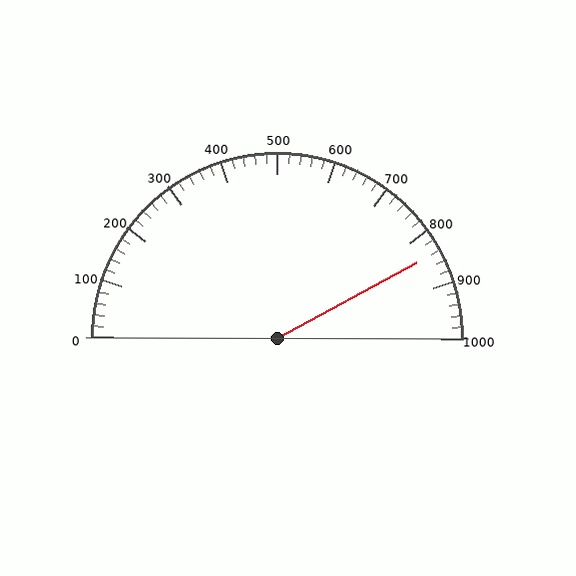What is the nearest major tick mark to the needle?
The nearest major tick mark is 800.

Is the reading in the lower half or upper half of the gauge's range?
The reading is in the upper half of the range (0 to 1000).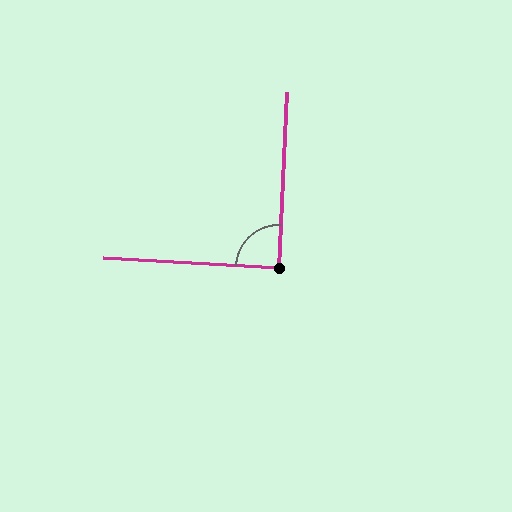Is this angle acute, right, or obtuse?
It is approximately a right angle.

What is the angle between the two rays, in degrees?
Approximately 90 degrees.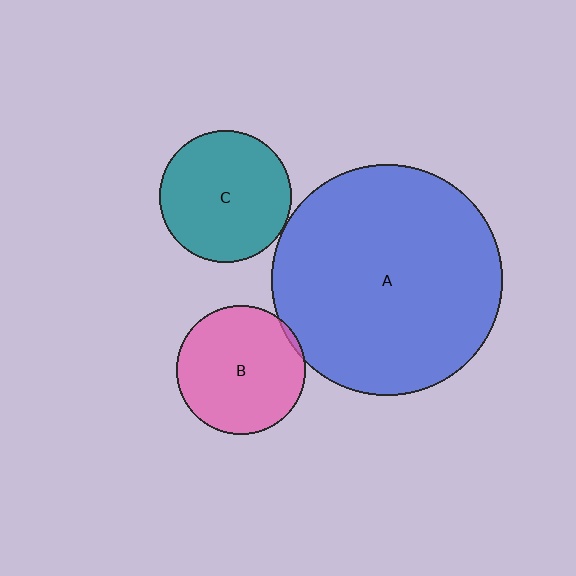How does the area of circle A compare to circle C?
Approximately 3.1 times.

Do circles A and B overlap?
Yes.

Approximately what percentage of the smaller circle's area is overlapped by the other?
Approximately 5%.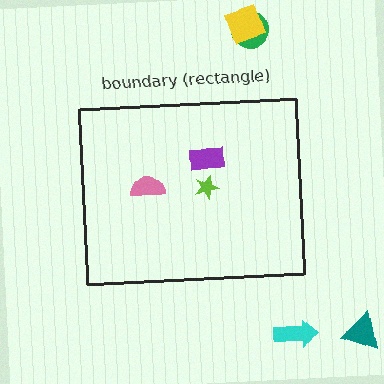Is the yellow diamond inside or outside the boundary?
Outside.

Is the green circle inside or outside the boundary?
Outside.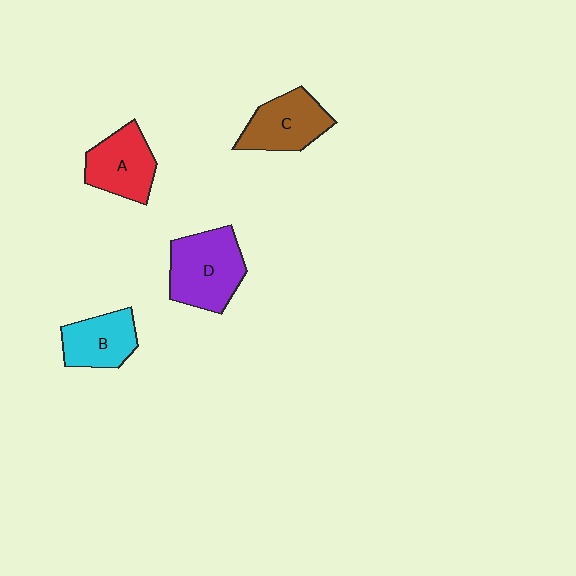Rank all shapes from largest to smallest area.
From largest to smallest: D (purple), C (brown), A (red), B (cyan).